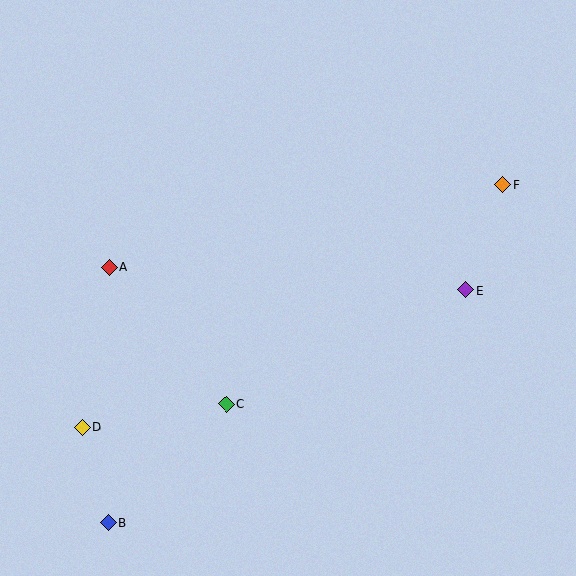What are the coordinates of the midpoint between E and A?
The midpoint between E and A is at (288, 278).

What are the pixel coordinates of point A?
Point A is at (110, 267).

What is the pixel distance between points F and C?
The distance between F and C is 353 pixels.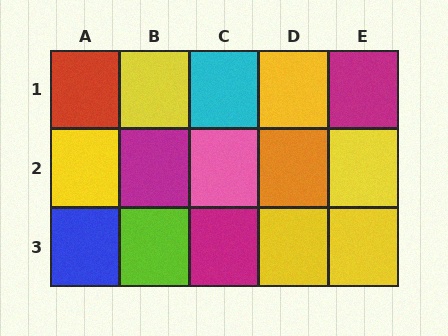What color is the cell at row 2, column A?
Yellow.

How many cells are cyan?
1 cell is cyan.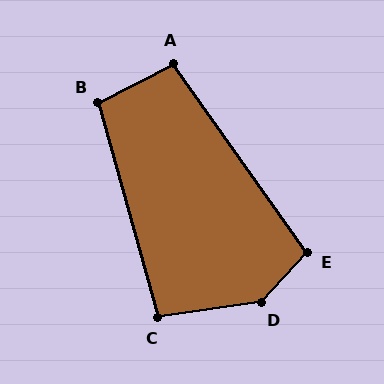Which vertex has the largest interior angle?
D, at approximately 141 degrees.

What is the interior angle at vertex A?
Approximately 98 degrees (obtuse).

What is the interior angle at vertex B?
Approximately 102 degrees (obtuse).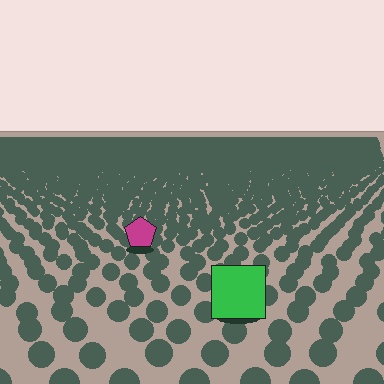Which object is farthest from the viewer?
The magenta pentagon is farthest from the viewer. It appears smaller and the ground texture around it is denser.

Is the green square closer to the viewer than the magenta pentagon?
Yes. The green square is closer — you can tell from the texture gradient: the ground texture is coarser near it.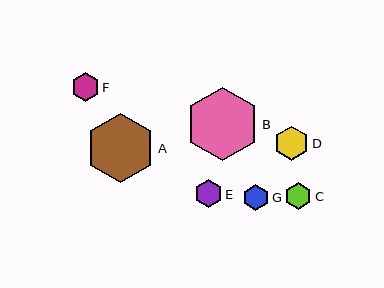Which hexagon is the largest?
Hexagon B is the largest with a size of approximately 73 pixels.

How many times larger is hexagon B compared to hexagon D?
Hexagon B is approximately 2.1 times the size of hexagon D.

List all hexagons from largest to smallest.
From largest to smallest: B, A, D, F, E, C, G.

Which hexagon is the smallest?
Hexagon G is the smallest with a size of approximately 26 pixels.